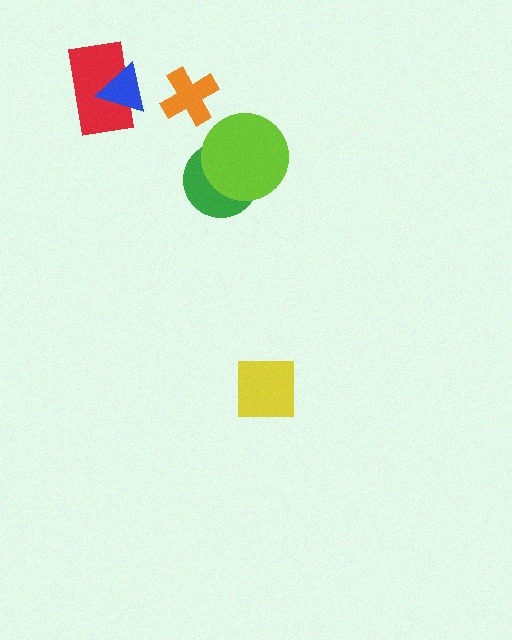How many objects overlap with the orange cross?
0 objects overlap with the orange cross.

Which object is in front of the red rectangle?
The blue triangle is in front of the red rectangle.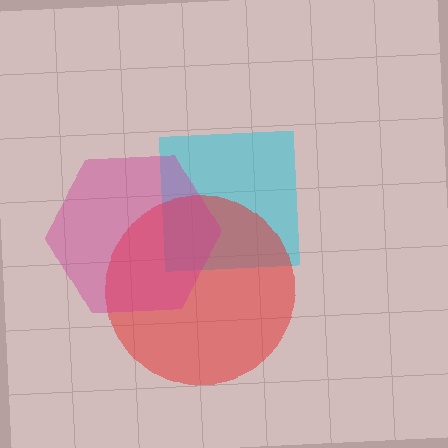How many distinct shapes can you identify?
There are 3 distinct shapes: a cyan square, a red circle, a magenta hexagon.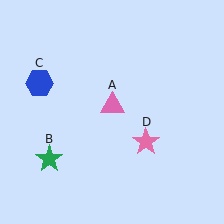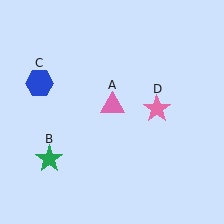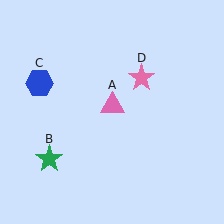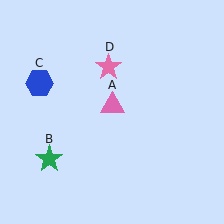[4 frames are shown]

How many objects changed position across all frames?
1 object changed position: pink star (object D).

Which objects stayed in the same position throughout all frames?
Pink triangle (object A) and green star (object B) and blue hexagon (object C) remained stationary.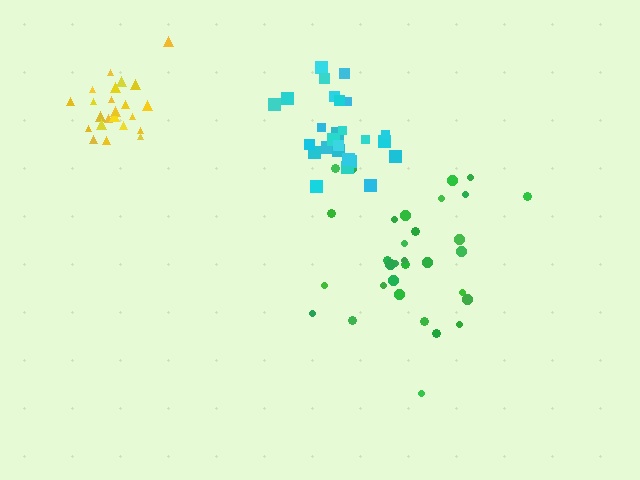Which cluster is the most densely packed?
Yellow.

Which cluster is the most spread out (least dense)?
Green.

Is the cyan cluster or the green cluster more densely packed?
Cyan.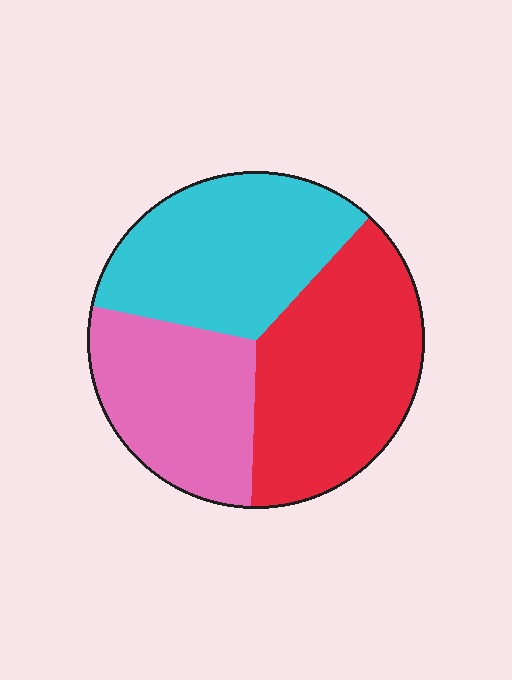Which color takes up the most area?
Red, at roughly 40%.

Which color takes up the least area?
Pink, at roughly 30%.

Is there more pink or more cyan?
Cyan.